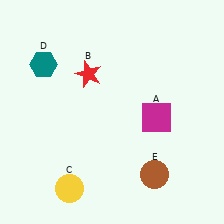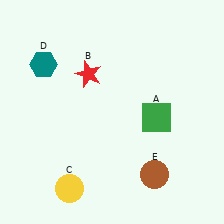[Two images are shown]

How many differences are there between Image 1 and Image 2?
There is 1 difference between the two images.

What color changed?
The square (A) changed from magenta in Image 1 to green in Image 2.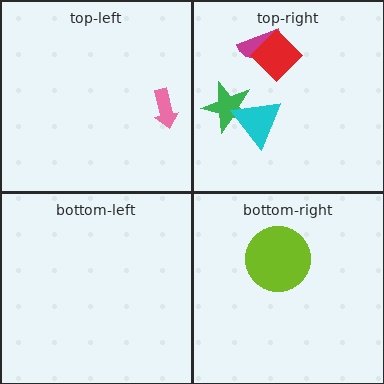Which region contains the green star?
The top-right region.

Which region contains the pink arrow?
The top-left region.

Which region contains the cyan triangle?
The top-right region.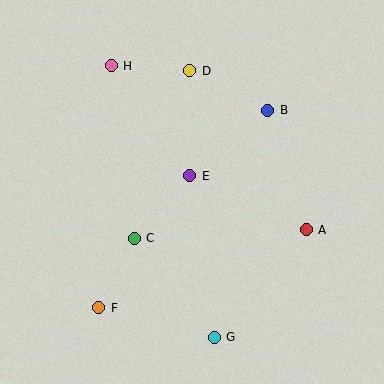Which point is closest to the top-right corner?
Point B is closest to the top-right corner.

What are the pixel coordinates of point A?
Point A is at (306, 230).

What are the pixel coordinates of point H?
Point H is at (111, 66).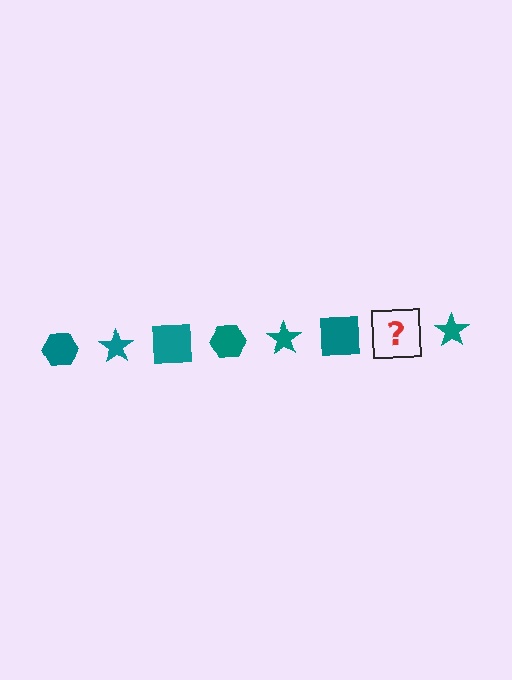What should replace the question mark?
The question mark should be replaced with a teal hexagon.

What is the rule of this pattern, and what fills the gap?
The rule is that the pattern cycles through hexagon, star, square shapes in teal. The gap should be filled with a teal hexagon.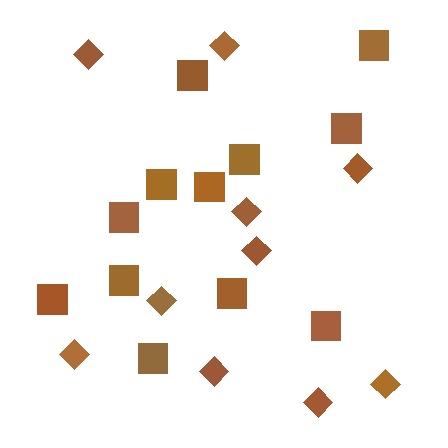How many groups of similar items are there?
There are 2 groups: one group of squares (12) and one group of diamonds (10).